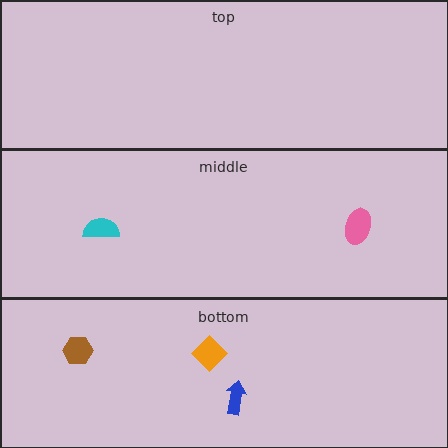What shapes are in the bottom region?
The blue arrow, the brown hexagon, the orange diamond.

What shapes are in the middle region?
The cyan semicircle, the pink ellipse.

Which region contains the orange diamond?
The bottom region.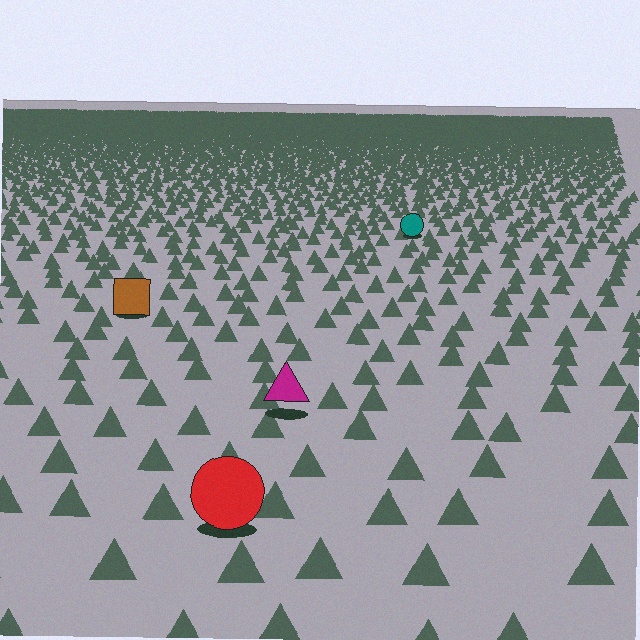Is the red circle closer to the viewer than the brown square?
Yes. The red circle is closer — you can tell from the texture gradient: the ground texture is coarser near it.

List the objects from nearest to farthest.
From nearest to farthest: the red circle, the magenta triangle, the brown square, the teal circle.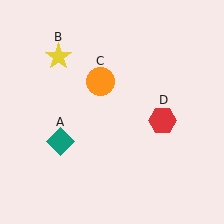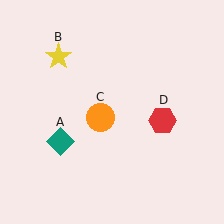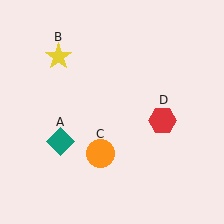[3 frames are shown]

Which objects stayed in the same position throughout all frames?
Teal diamond (object A) and yellow star (object B) and red hexagon (object D) remained stationary.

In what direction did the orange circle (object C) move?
The orange circle (object C) moved down.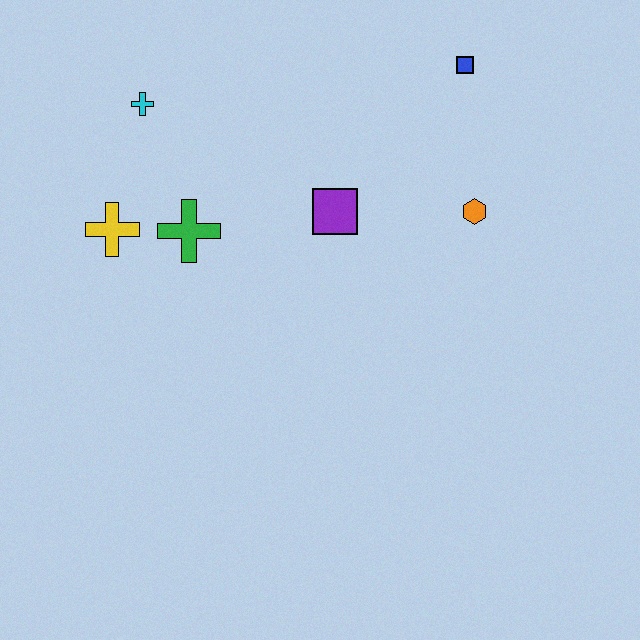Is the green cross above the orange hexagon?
No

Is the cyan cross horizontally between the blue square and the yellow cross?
Yes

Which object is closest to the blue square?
The orange hexagon is closest to the blue square.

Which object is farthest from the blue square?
The yellow cross is farthest from the blue square.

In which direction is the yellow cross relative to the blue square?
The yellow cross is to the left of the blue square.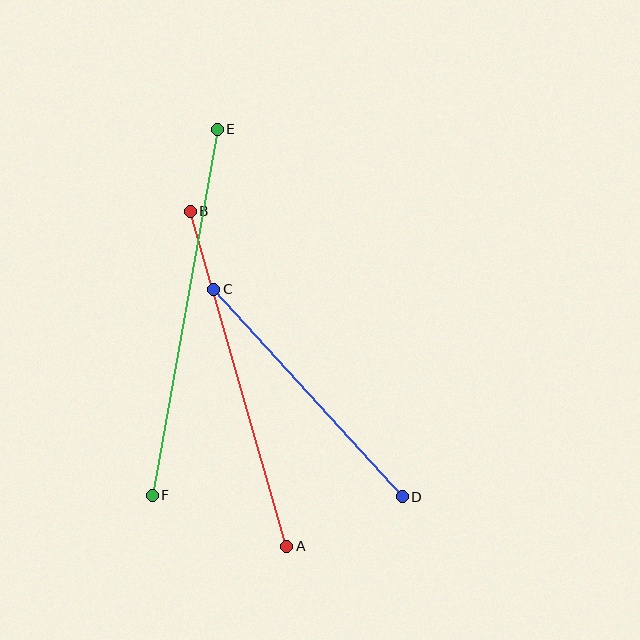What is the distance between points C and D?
The distance is approximately 281 pixels.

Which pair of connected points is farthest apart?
Points E and F are farthest apart.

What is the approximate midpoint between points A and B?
The midpoint is at approximately (239, 379) pixels.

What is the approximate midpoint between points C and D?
The midpoint is at approximately (308, 393) pixels.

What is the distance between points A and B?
The distance is approximately 349 pixels.